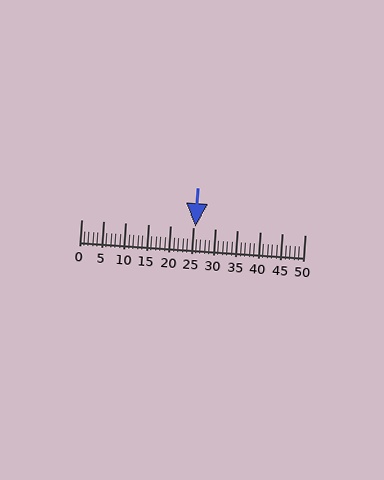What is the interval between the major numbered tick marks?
The major tick marks are spaced 5 units apart.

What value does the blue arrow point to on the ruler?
The blue arrow points to approximately 26.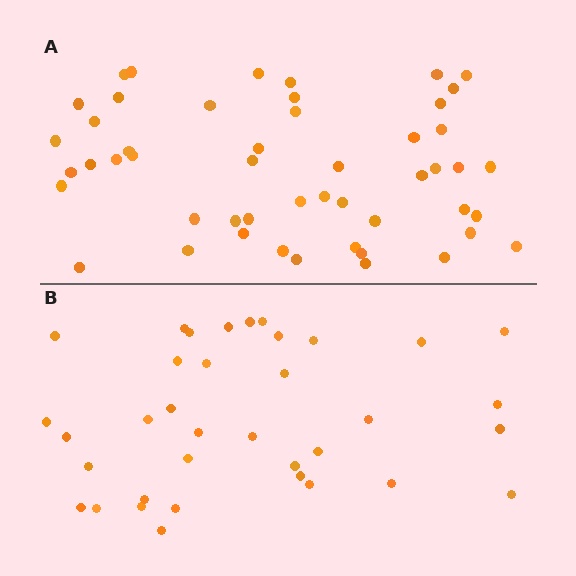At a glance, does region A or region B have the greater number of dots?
Region A (the top region) has more dots.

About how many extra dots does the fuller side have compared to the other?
Region A has approximately 15 more dots than region B.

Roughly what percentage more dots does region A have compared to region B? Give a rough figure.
About 40% more.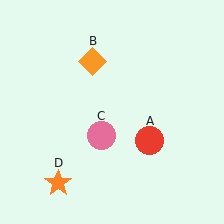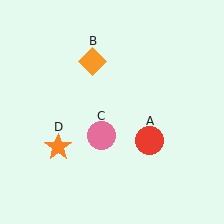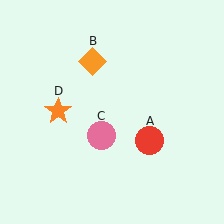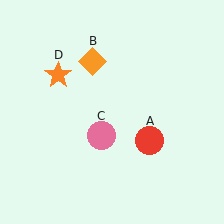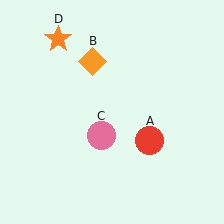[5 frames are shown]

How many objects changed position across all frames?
1 object changed position: orange star (object D).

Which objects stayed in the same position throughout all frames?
Red circle (object A) and orange diamond (object B) and pink circle (object C) remained stationary.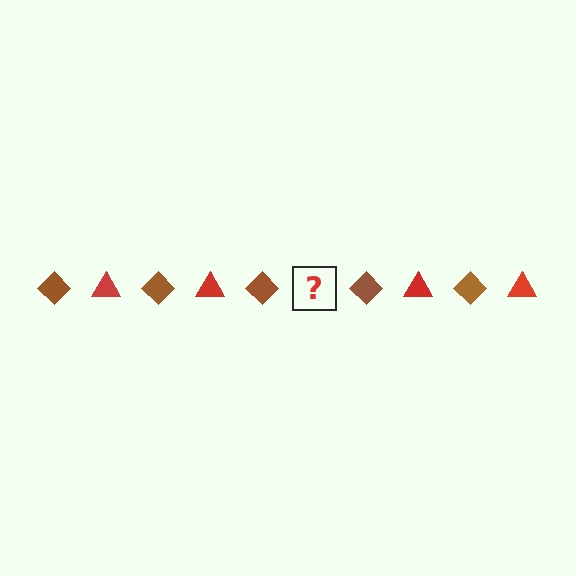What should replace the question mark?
The question mark should be replaced with a red triangle.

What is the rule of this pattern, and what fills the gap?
The rule is that the pattern alternates between brown diamond and red triangle. The gap should be filled with a red triangle.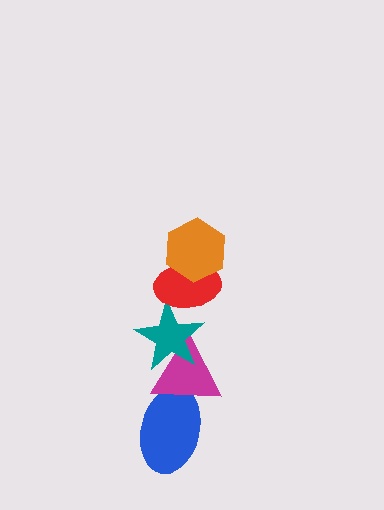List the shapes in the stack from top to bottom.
From top to bottom: the orange hexagon, the red ellipse, the teal star, the magenta triangle, the blue ellipse.